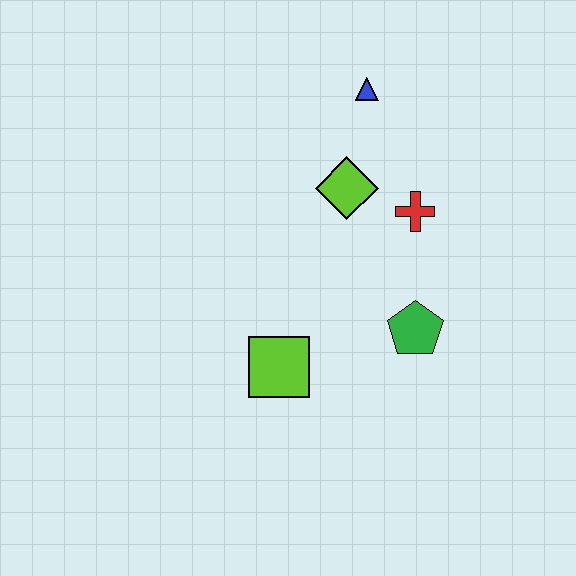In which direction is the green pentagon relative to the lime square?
The green pentagon is to the right of the lime square.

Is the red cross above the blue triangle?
No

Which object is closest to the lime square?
The green pentagon is closest to the lime square.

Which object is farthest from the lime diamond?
The lime square is farthest from the lime diamond.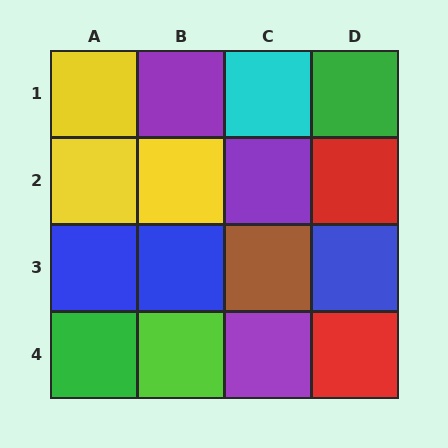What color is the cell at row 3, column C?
Brown.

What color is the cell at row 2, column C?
Purple.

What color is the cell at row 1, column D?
Green.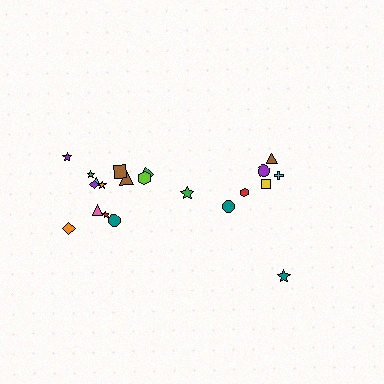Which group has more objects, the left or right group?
The left group.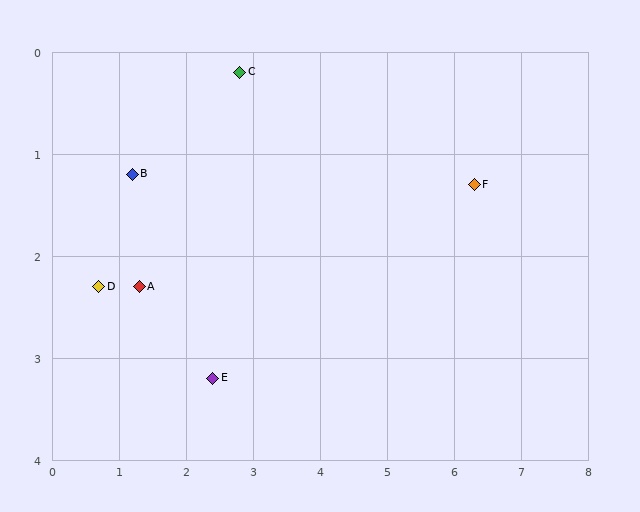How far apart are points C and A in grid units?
Points C and A are about 2.6 grid units apart.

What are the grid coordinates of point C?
Point C is at approximately (2.8, 0.2).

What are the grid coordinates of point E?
Point E is at approximately (2.4, 3.2).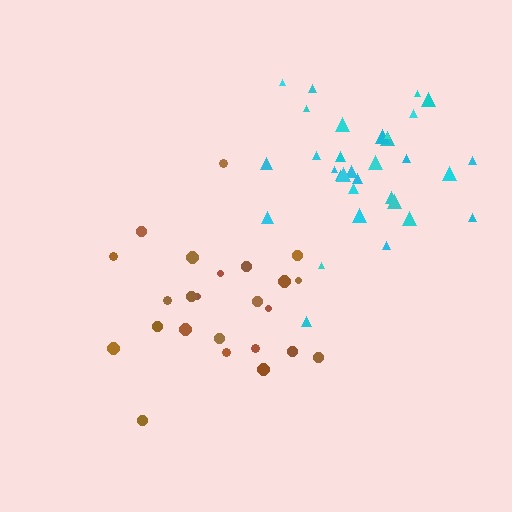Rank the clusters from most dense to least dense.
cyan, brown.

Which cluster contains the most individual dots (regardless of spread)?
Cyan (32).